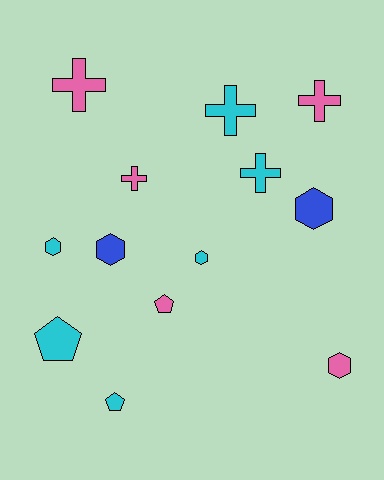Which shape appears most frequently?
Hexagon, with 5 objects.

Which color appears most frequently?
Cyan, with 6 objects.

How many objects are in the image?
There are 13 objects.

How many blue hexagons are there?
There are 2 blue hexagons.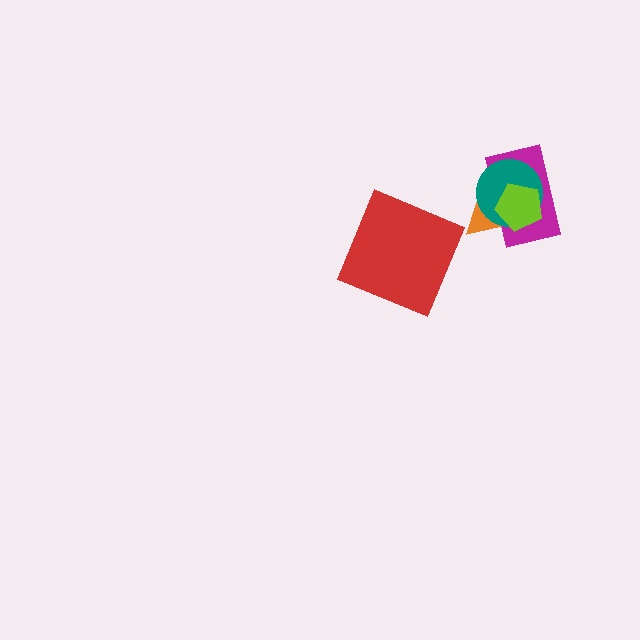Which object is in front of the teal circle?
The lime pentagon is in front of the teal circle.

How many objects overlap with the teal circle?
3 objects overlap with the teal circle.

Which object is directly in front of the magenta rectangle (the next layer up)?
The orange triangle is directly in front of the magenta rectangle.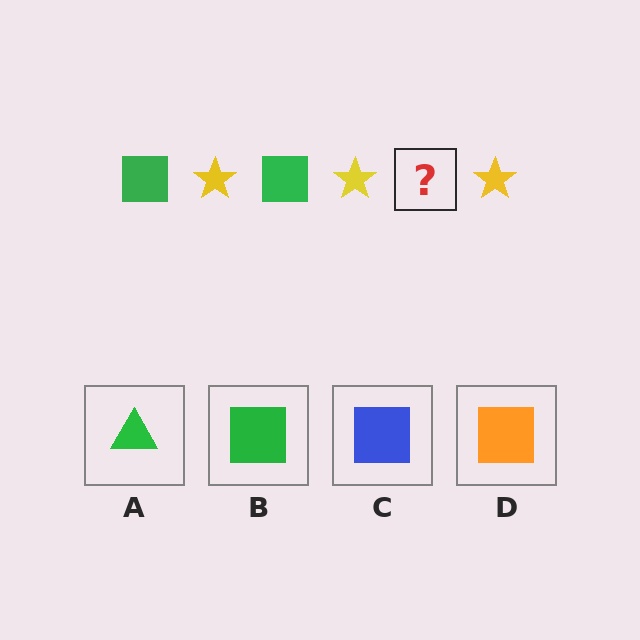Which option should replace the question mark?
Option B.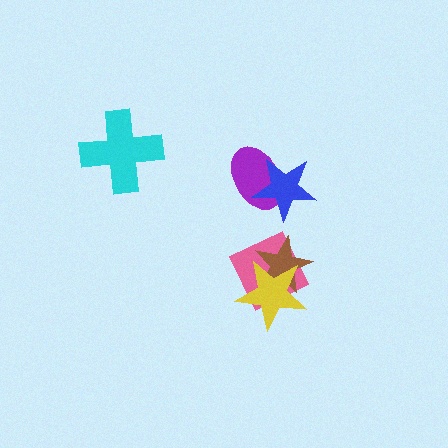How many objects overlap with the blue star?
1 object overlaps with the blue star.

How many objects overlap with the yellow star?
2 objects overlap with the yellow star.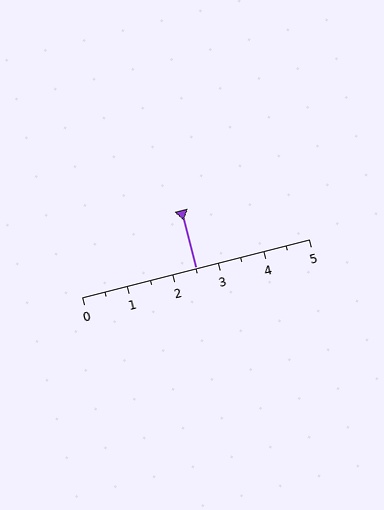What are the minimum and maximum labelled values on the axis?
The axis runs from 0 to 5.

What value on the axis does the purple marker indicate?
The marker indicates approximately 2.5.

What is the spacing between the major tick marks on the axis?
The major ticks are spaced 1 apart.